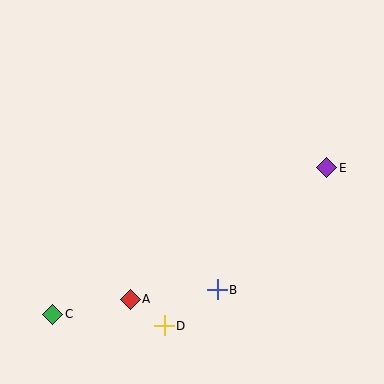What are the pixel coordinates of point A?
Point A is at (130, 299).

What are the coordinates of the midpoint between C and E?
The midpoint between C and E is at (190, 241).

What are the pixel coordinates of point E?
Point E is at (327, 168).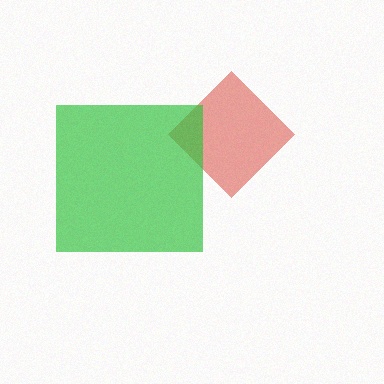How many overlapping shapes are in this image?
There are 2 overlapping shapes in the image.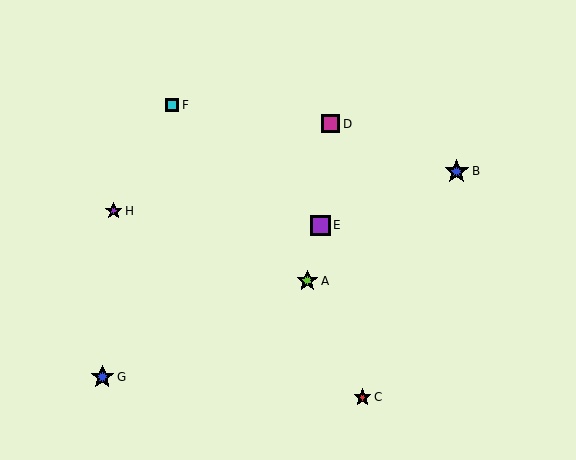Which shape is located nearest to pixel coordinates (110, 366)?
The blue star (labeled G) at (102, 377) is nearest to that location.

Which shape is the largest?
The blue star (labeled B) is the largest.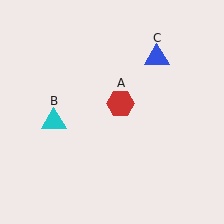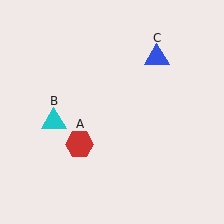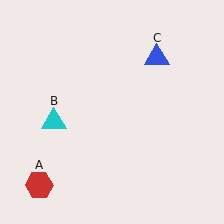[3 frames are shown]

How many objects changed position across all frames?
1 object changed position: red hexagon (object A).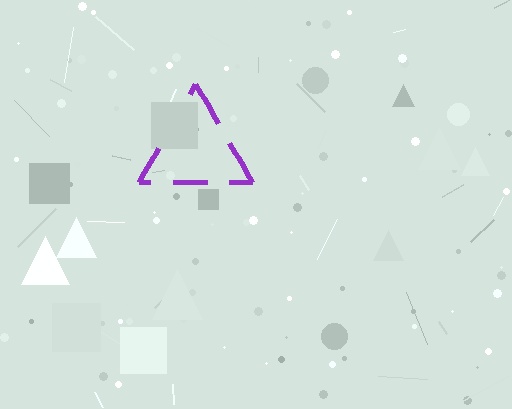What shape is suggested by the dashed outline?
The dashed outline suggests a triangle.